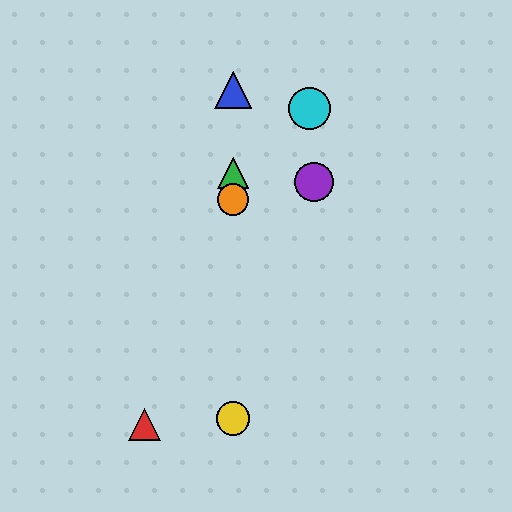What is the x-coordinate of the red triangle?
The red triangle is at x≈145.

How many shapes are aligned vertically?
4 shapes (the blue triangle, the green triangle, the yellow circle, the orange circle) are aligned vertically.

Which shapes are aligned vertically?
The blue triangle, the green triangle, the yellow circle, the orange circle are aligned vertically.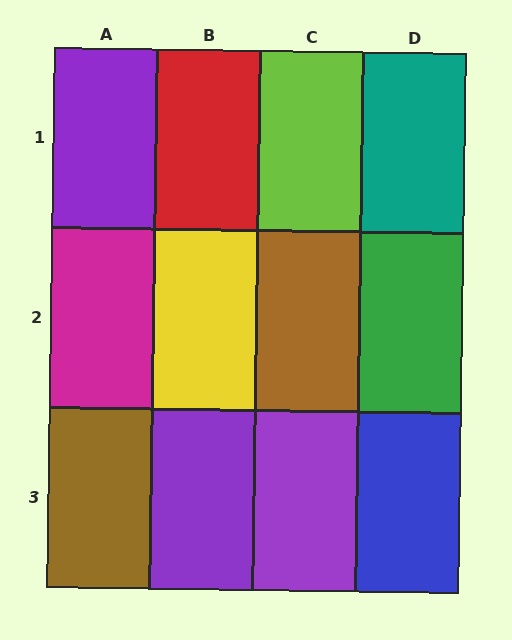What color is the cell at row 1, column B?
Red.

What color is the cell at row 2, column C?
Brown.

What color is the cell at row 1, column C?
Lime.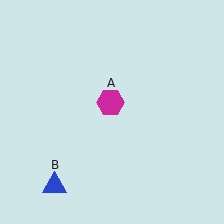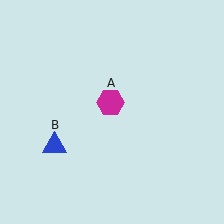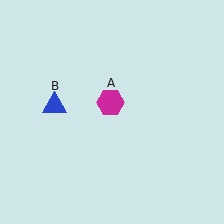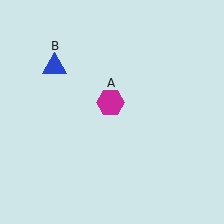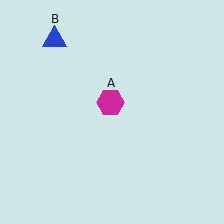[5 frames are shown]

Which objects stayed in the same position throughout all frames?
Magenta hexagon (object A) remained stationary.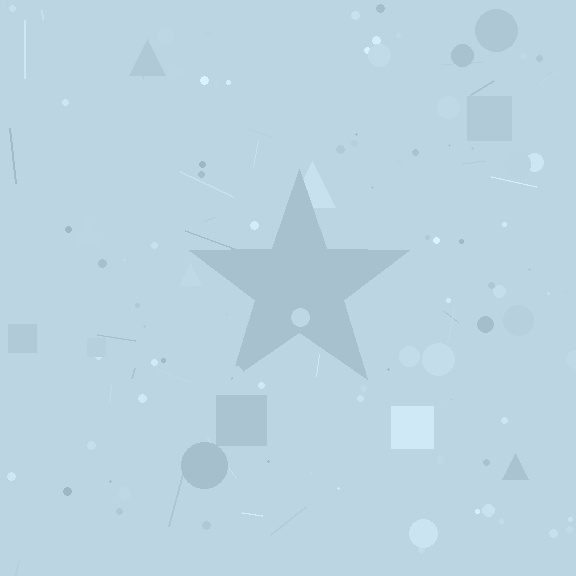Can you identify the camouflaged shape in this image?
The camouflaged shape is a star.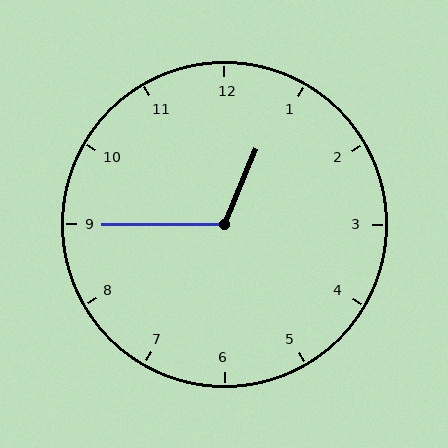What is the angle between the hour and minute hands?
Approximately 112 degrees.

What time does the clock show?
12:45.